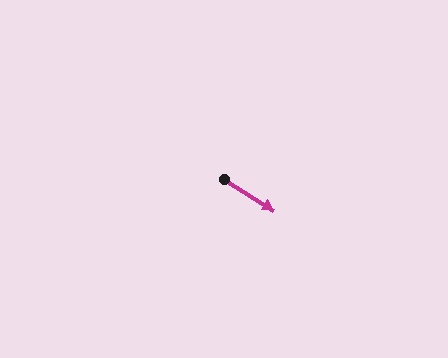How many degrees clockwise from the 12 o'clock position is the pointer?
Approximately 122 degrees.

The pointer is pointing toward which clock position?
Roughly 4 o'clock.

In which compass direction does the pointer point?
Southeast.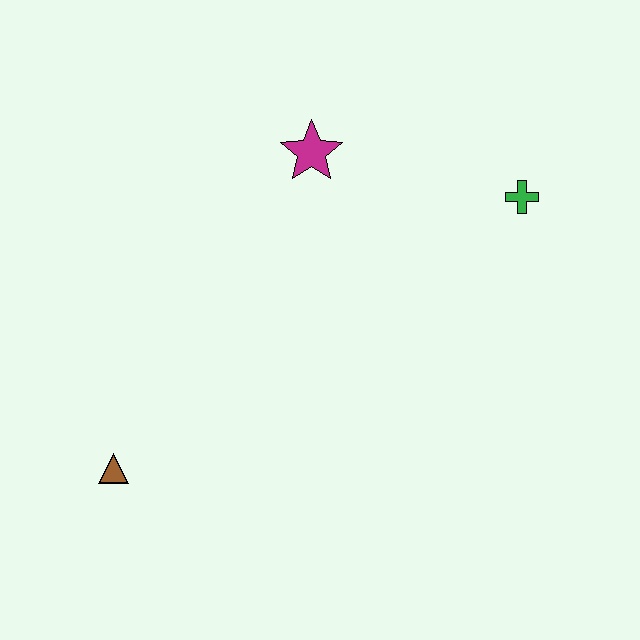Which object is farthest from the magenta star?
The brown triangle is farthest from the magenta star.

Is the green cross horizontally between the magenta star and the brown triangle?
No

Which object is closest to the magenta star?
The green cross is closest to the magenta star.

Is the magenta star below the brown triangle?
No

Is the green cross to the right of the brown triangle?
Yes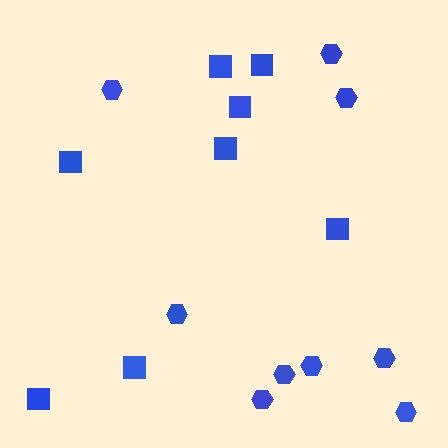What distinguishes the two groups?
There are 2 groups: one group of squares (8) and one group of hexagons (9).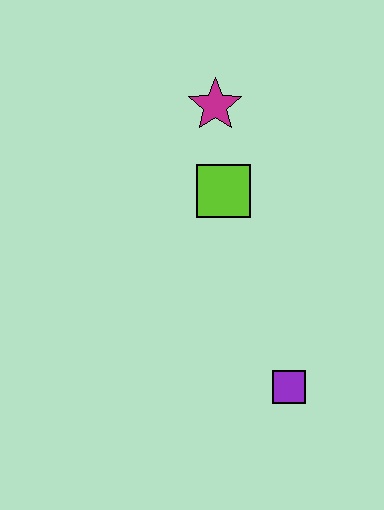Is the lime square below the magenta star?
Yes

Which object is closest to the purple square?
The lime square is closest to the purple square.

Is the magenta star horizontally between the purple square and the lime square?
No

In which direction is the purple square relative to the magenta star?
The purple square is below the magenta star.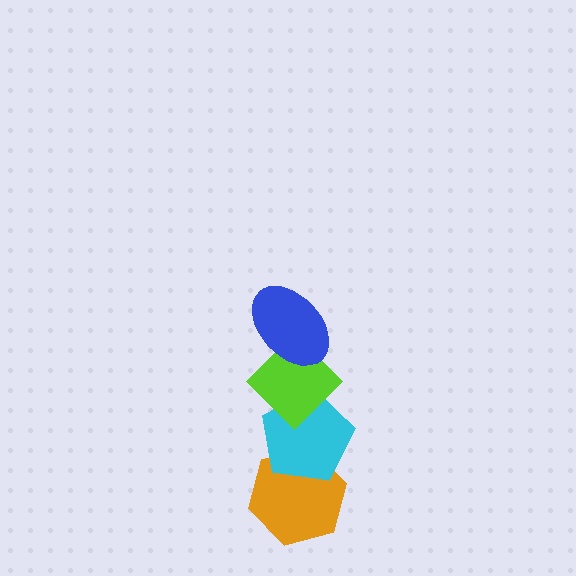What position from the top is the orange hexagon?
The orange hexagon is 4th from the top.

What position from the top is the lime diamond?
The lime diamond is 2nd from the top.